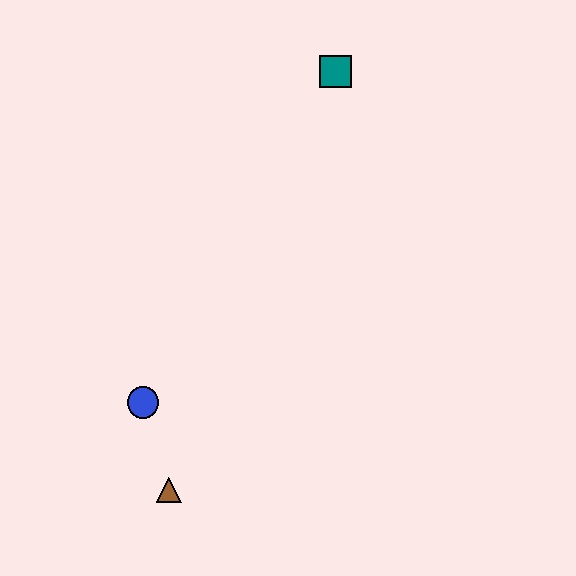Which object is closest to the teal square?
The blue circle is closest to the teal square.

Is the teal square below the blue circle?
No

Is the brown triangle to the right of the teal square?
No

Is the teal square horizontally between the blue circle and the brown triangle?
No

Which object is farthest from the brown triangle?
The teal square is farthest from the brown triangle.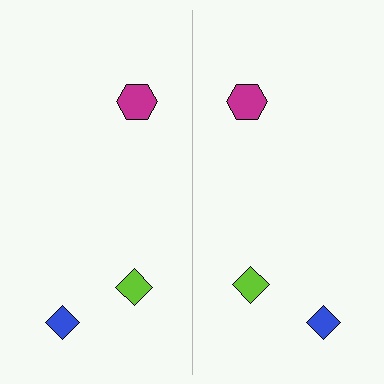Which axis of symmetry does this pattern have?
The pattern has a vertical axis of symmetry running through the center of the image.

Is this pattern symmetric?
Yes, this pattern has bilateral (reflection) symmetry.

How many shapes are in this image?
There are 6 shapes in this image.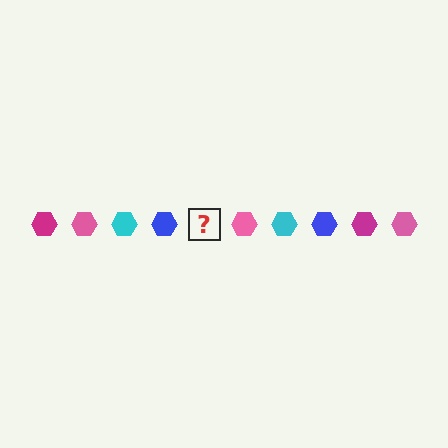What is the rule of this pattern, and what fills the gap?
The rule is that the pattern cycles through magenta, pink, cyan, blue hexagons. The gap should be filled with a magenta hexagon.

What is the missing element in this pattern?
The missing element is a magenta hexagon.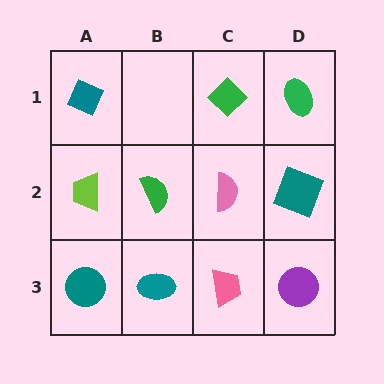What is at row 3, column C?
A pink trapezoid.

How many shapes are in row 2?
4 shapes.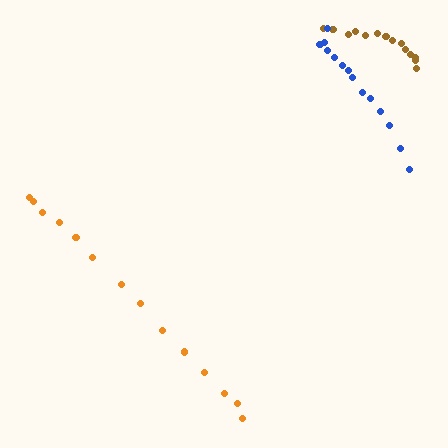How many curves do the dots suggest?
There are 3 distinct paths.